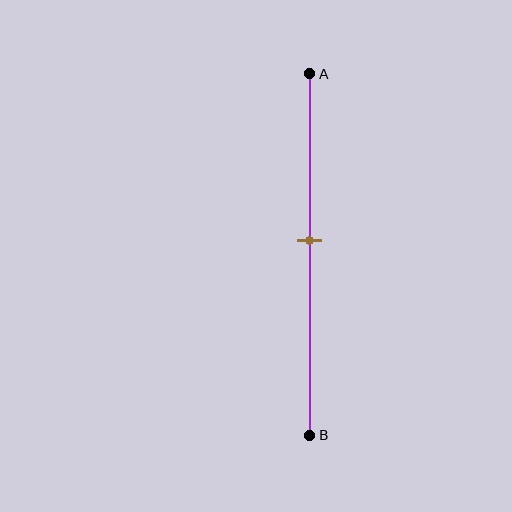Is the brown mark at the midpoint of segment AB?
No, the mark is at about 45% from A, not at the 50% midpoint.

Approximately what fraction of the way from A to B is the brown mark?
The brown mark is approximately 45% of the way from A to B.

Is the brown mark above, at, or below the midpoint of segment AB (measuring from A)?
The brown mark is above the midpoint of segment AB.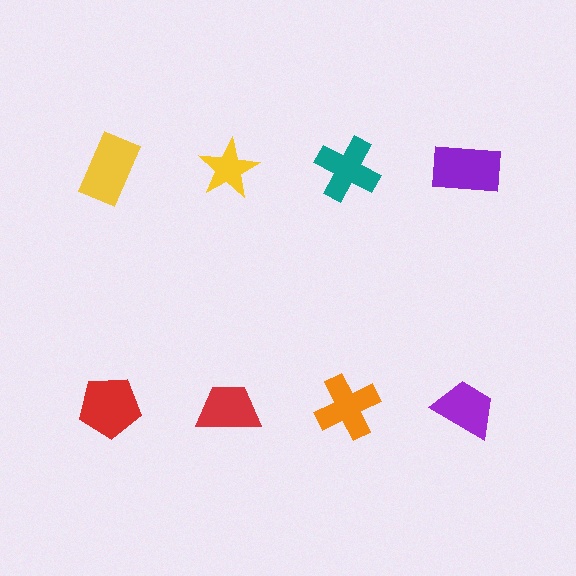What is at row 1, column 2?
A yellow star.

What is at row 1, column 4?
A purple rectangle.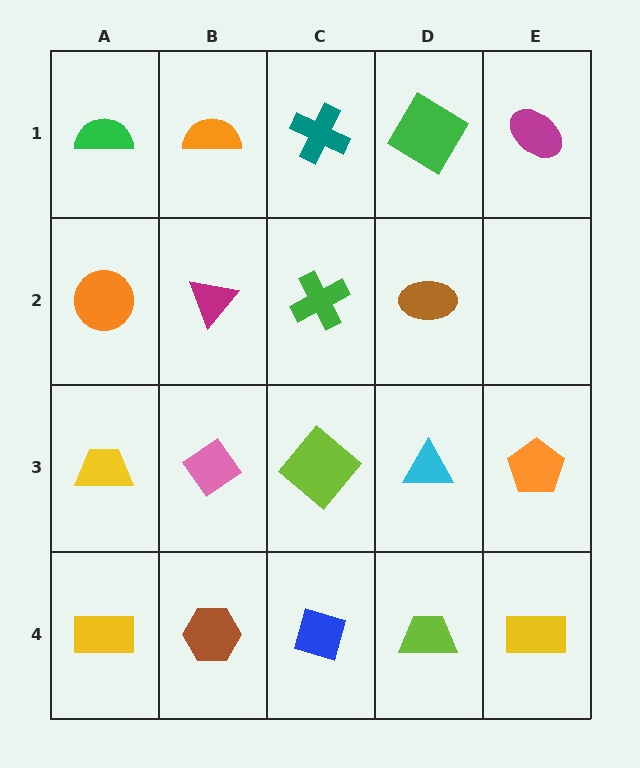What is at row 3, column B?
A pink diamond.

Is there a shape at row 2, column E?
No, that cell is empty.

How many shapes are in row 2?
4 shapes.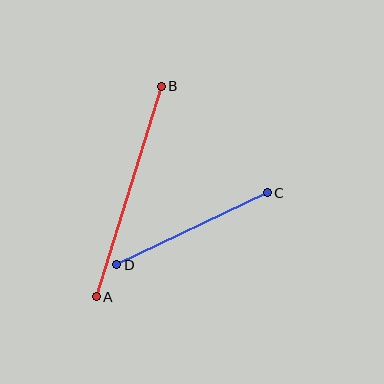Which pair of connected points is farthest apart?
Points A and B are farthest apart.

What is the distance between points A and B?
The distance is approximately 221 pixels.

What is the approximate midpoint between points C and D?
The midpoint is at approximately (192, 229) pixels.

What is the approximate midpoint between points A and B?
The midpoint is at approximately (129, 191) pixels.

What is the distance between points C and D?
The distance is approximately 167 pixels.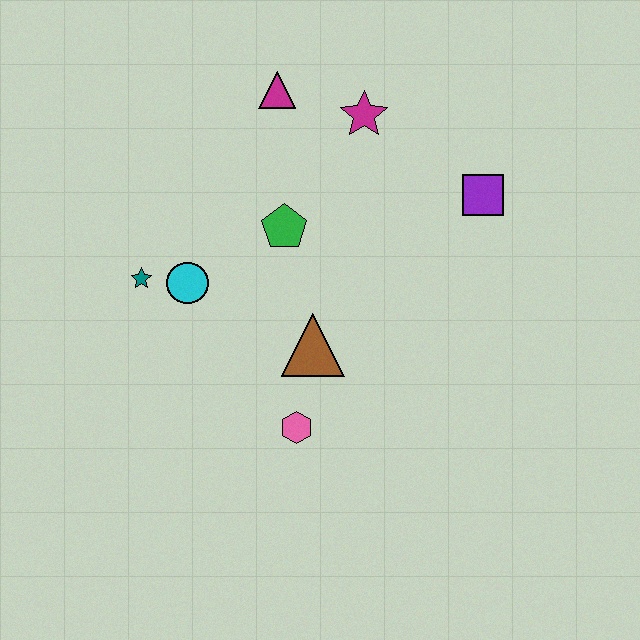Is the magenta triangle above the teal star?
Yes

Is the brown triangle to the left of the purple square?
Yes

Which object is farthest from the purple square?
The teal star is farthest from the purple square.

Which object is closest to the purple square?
The magenta star is closest to the purple square.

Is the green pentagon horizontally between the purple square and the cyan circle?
Yes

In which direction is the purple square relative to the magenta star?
The purple square is to the right of the magenta star.